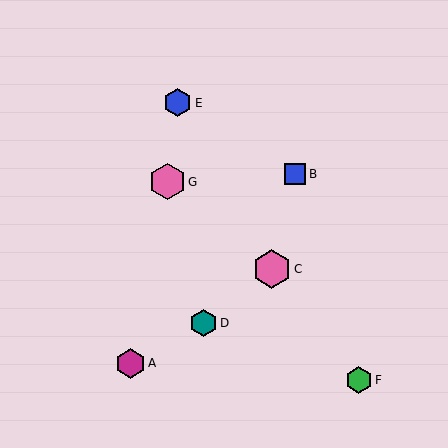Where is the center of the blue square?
The center of the blue square is at (295, 174).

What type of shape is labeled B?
Shape B is a blue square.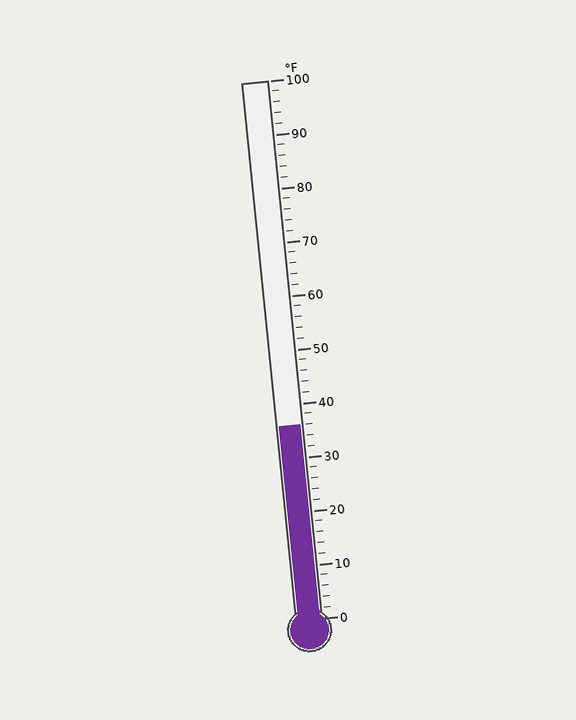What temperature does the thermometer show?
The thermometer shows approximately 36°F.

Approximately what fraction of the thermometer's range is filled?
The thermometer is filled to approximately 35% of its range.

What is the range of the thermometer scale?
The thermometer scale ranges from 0°F to 100°F.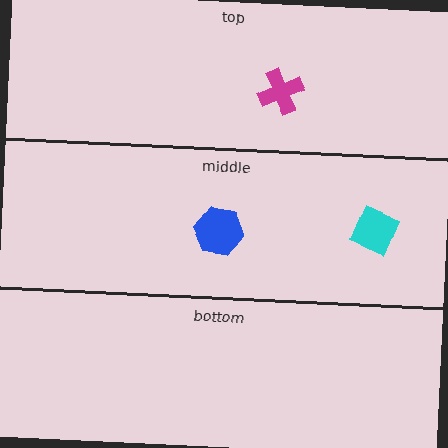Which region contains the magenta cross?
The top region.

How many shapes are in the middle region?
2.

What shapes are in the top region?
The magenta cross.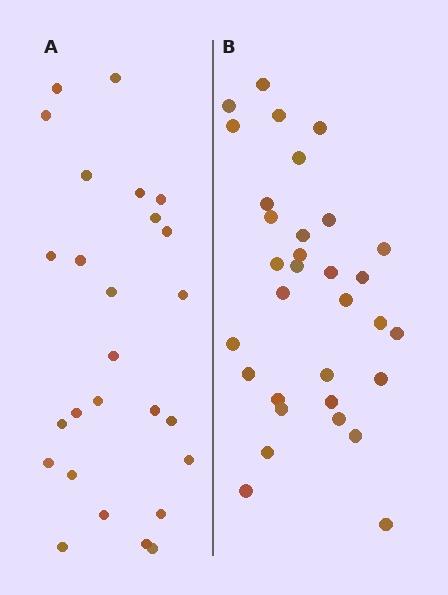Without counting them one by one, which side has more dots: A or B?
Region B (the right region) has more dots.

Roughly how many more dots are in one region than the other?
Region B has about 6 more dots than region A.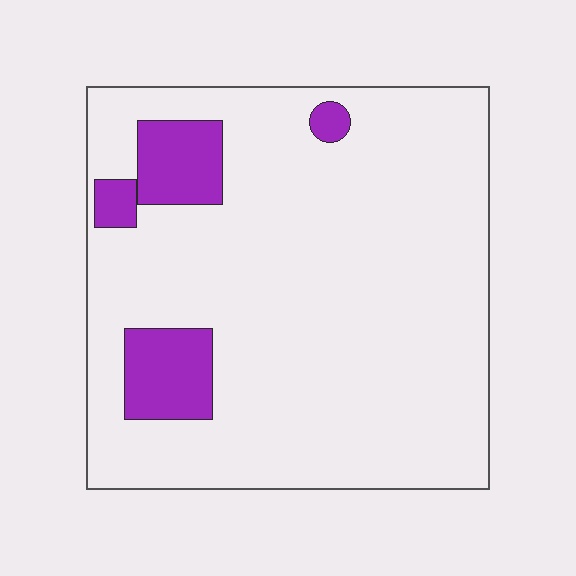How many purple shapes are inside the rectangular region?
4.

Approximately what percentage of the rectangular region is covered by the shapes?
Approximately 10%.